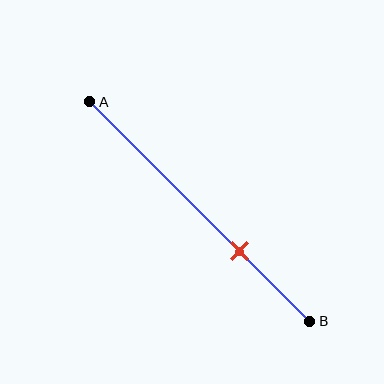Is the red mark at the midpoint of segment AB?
No, the mark is at about 70% from A, not at the 50% midpoint.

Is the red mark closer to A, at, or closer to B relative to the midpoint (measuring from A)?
The red mark is closer to point B than the midpoint of segment AB.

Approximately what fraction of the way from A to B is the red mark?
The red mark is approximately 70% of the way from A to B.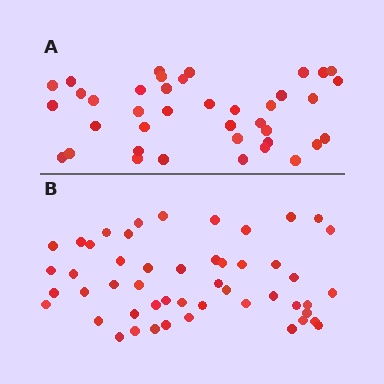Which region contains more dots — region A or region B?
Region B (the bottom region) has more dots.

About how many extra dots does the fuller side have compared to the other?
Region B has roughly 12 or so more dots than region A.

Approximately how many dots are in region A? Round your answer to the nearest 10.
About 40 dots. (The exact count is 39, which rounds to 40.)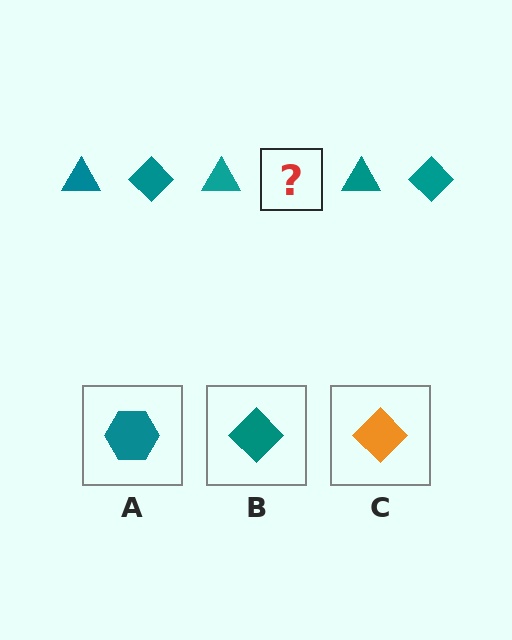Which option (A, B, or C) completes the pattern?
B.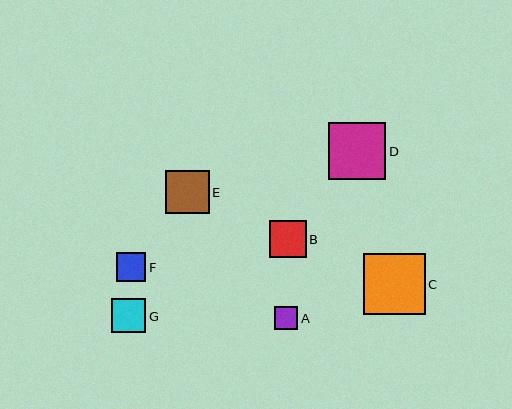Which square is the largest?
Square C is the largest with a size of approximately 62 pixels.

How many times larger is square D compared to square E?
Square D is approximately 1.3 times the size of square E.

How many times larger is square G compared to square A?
Square G is approximately 1.5 times the size of square A.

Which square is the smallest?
Square A is the smallest with a size of approximately 23 pixels.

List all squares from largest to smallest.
From largest to smallest: C, D, E, B, G, F, A.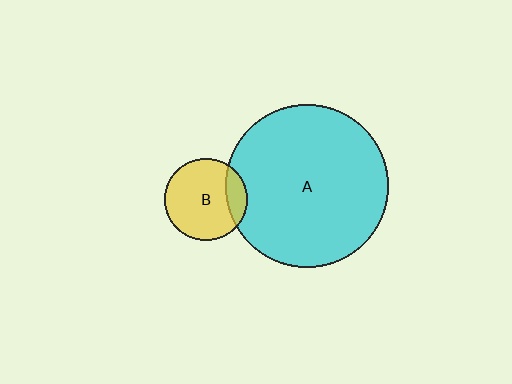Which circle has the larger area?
Circle A (cyan).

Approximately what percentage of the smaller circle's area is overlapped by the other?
Approximately 15%.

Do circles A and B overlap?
Yes.